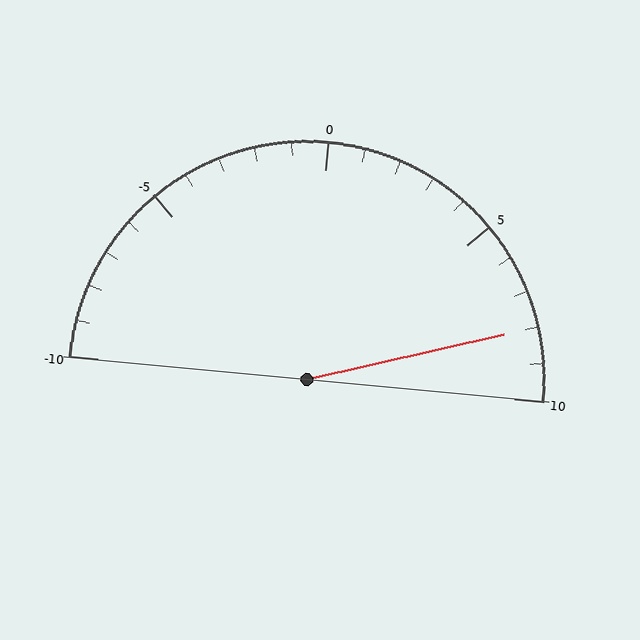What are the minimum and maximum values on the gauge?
The gauge ranges from -10 to 10.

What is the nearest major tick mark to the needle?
The nearest major tick mark is 10.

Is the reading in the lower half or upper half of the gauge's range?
The reading is in the upper half of the range (-10 to 10).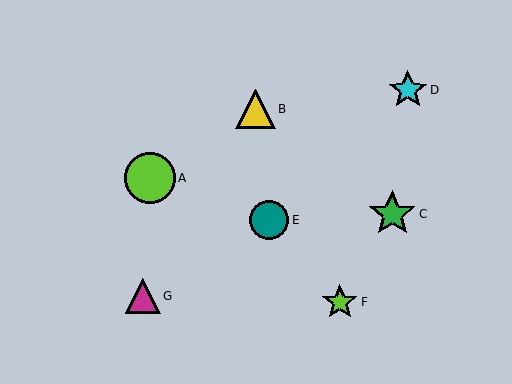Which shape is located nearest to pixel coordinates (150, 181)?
The lime circle (labeled A) at (150, 178) is nearest to that location.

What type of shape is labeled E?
Shape E is a teal circle.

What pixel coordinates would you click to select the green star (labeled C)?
Click at (392, 214) to select the green star C.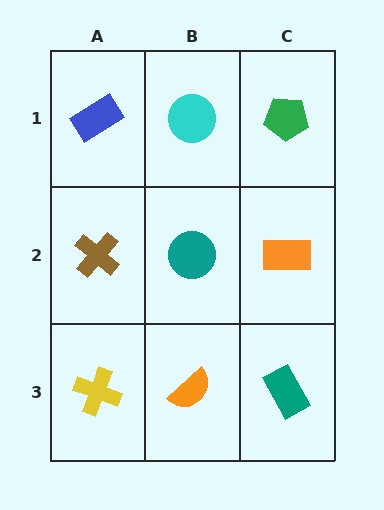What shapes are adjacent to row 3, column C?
An orange rectangle (row 2, column C), an orange semicircle (row 3, column B).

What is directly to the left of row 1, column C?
A cyan circle.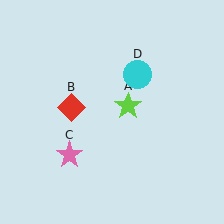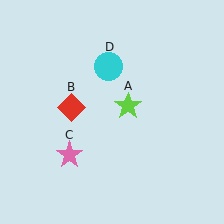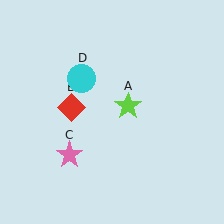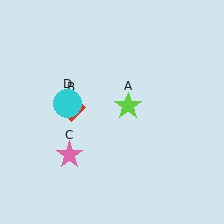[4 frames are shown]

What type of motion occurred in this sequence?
The cyan circle (object D) rotated counterclockwise around the center of the scene.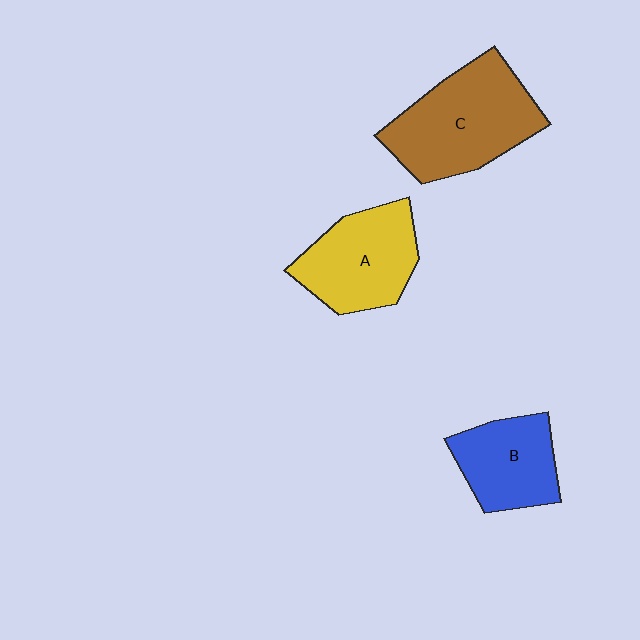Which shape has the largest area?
Shape C (brown).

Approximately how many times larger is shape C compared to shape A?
Approximately 1.3 times.